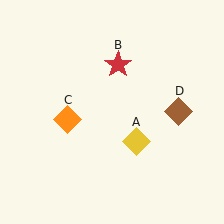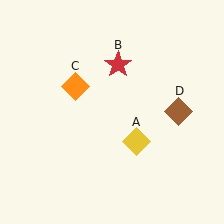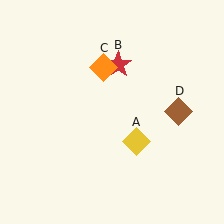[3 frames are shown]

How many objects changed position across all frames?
1 object changed position: orange diamond (object C).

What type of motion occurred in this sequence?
The orange diamond (object C) rotated clockwise around the center of the scene.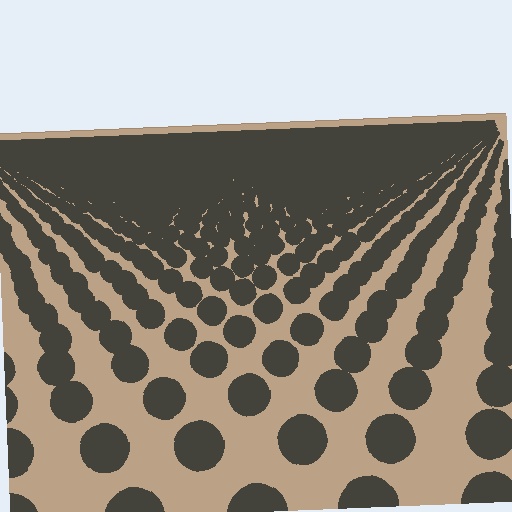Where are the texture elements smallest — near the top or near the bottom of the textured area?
Near the top.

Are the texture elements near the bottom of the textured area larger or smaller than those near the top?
Larger. Near the bottom, elements are closer to the viewer and appear at a bigger on-screen size.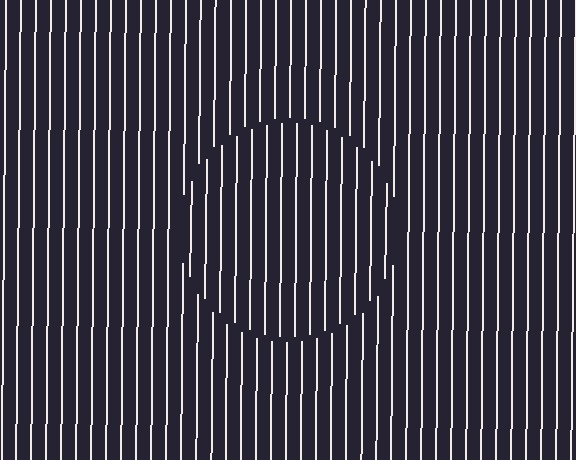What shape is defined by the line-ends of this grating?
An illusory circle. The interior of the shape contains the same grating, shifted by half a period — the contour is defined by the phase discontinuity where line-ends from the inner and outer gratings abut.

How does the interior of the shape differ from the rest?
The interior of the shape contains the same grating, shifted by half a period — the contour is defined by the phase discontinuity where line-ends from the inner and outer gratings abut.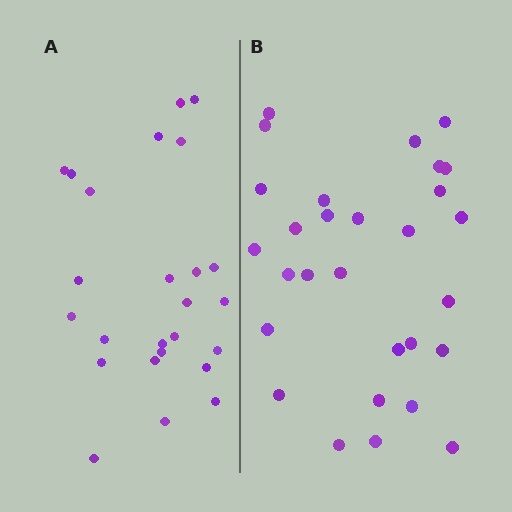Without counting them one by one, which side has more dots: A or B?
Region B (the right region) has more dots.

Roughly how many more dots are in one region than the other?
Region B has about 4 more dots than region A.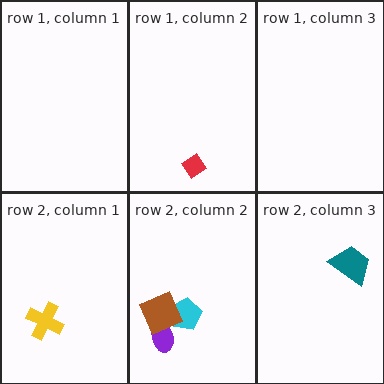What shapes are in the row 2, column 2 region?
The purple ellipse, the cyan pentagon, the brown square.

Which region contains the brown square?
The row 2, column 2 region.